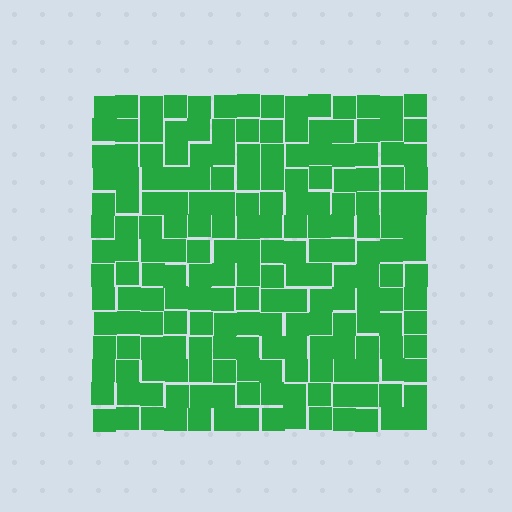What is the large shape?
The large shape is a square.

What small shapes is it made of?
It is made of small squares.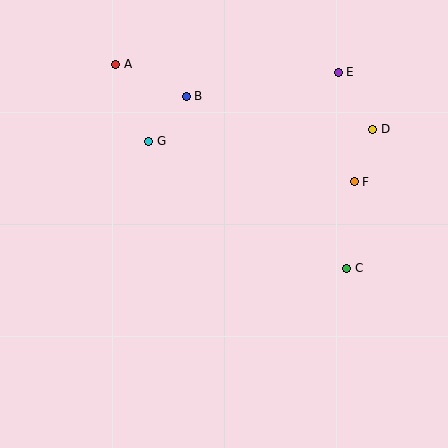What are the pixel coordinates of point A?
Point A is at (116, 64).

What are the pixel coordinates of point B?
Point B is at (186, 96).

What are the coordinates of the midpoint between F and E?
The midpoint between F and E is at (346, 127).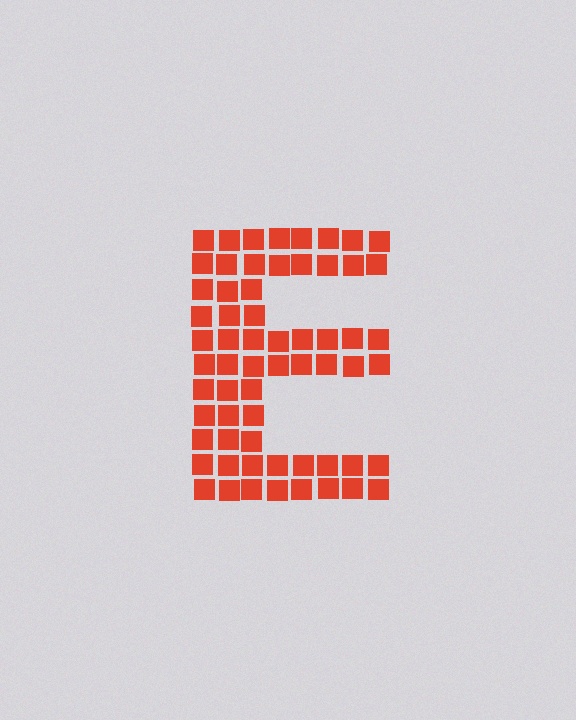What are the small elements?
The small elements are squares.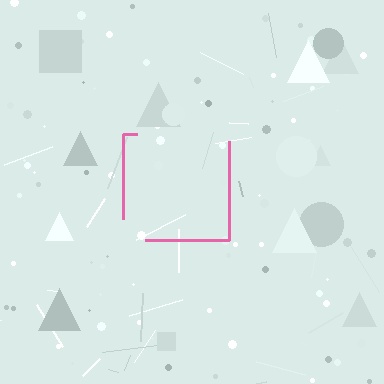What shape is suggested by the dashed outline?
The dashed outline suggests a square.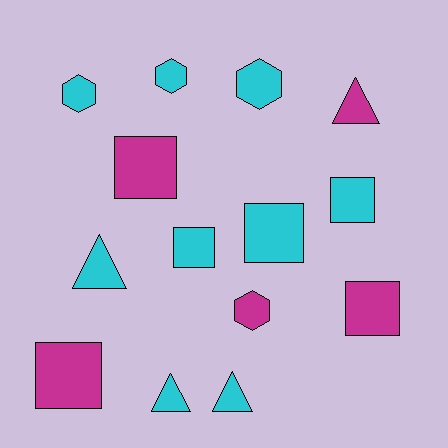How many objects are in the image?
There are 14 objects.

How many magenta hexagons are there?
There is 1 magenta hexagon.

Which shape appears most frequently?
Square, with 6 objects.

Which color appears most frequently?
Cyan, with 9 objects.